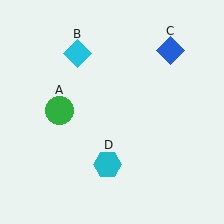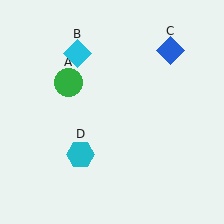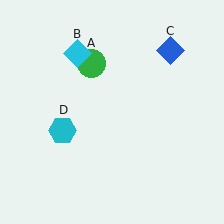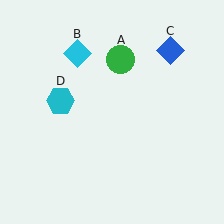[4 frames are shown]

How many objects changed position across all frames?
2 objects changed position: green circle (object A), cyan hexagon (object D).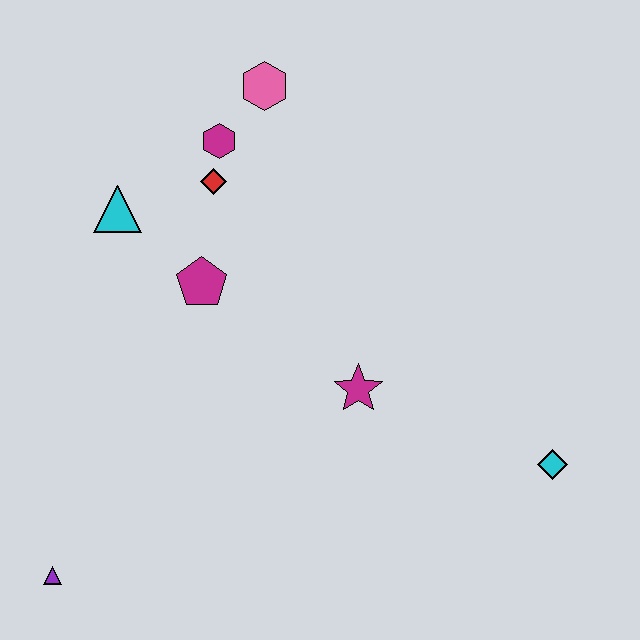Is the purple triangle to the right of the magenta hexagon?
No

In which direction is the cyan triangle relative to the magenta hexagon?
The cyan triangle is to the left of the magenta hexagon.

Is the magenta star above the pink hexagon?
No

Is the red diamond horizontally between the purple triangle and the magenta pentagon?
No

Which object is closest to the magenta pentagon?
The red diamond is closest to the magenta pentagon.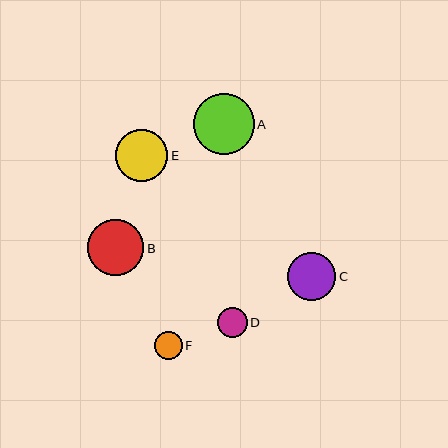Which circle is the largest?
Circle A is the largest with a size of approximately 61 pixels.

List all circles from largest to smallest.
From largest to smallest: A, B, E, C, D, F.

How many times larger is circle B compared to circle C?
Circle B is approximately 1.2 times the size of circle C.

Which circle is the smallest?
Circle F is the smallest with a size of approximately 28 pixels.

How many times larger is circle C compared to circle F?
Circle C is approximately 1.7 times the size of circle F.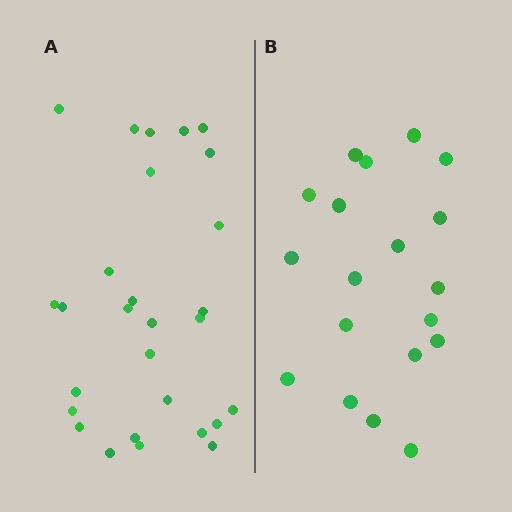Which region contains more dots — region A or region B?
Region A (the left region) has more dots.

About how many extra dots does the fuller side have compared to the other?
Region A has roughly 8 or so more dots than region B.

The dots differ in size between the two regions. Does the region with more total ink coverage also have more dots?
No. Region B has more total ink coverage because its dots are larger, but region A actually contains more individual dots. Total area can be misleading — the number of items is what matters here.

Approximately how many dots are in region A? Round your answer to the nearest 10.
About 30 dots. (The exact count is 28, which rounds to 30.)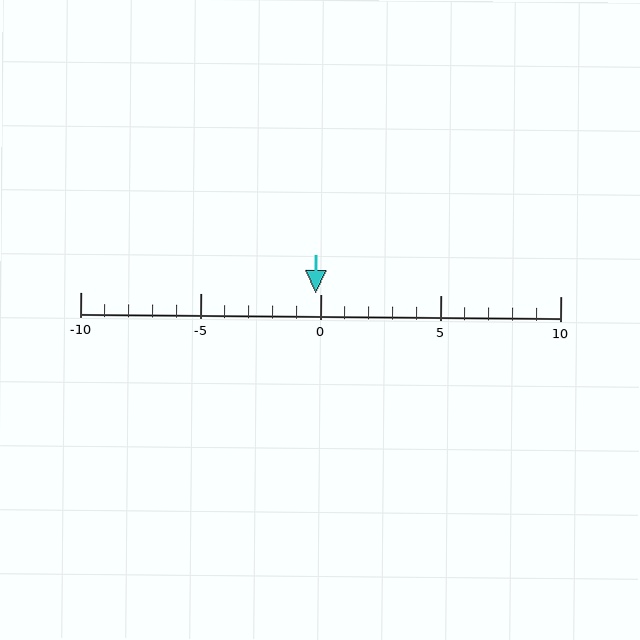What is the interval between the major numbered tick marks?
The major tick marks are spaced 5 units apart.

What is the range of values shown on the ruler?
The ruler shows values from -10 to 10.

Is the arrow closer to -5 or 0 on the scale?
The arrow is closer to 0.